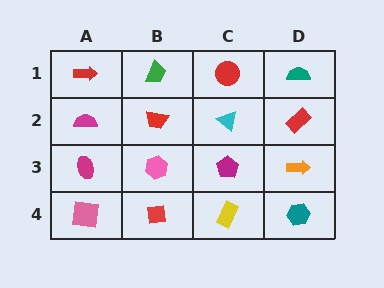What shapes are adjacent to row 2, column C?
A red circle (row 1, column C), a magenta pentagon (row 3, column C), a red trapezoid (row 2, column B), a red rectangle (row 2, column D).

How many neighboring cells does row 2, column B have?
4.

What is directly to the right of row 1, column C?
A teal semicircle.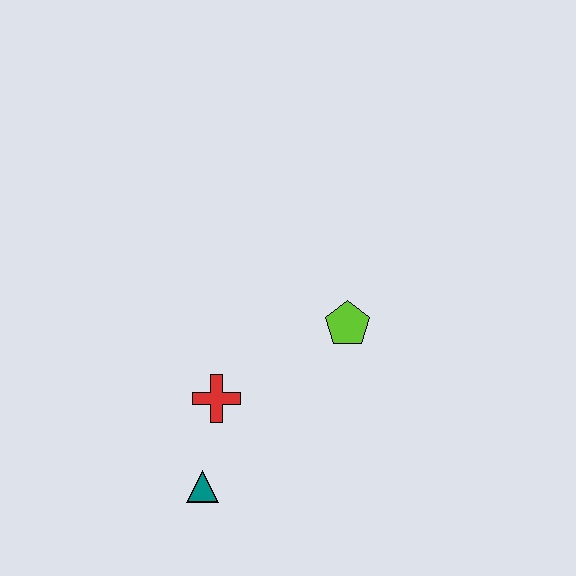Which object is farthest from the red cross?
The lime pentagon is farthest from the red cross.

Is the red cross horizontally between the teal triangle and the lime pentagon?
Yes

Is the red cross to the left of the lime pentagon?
Yes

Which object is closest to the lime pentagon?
The red cross is closest to the lime pentagon.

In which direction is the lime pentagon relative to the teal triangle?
The lime pentagon is above the teal triangle.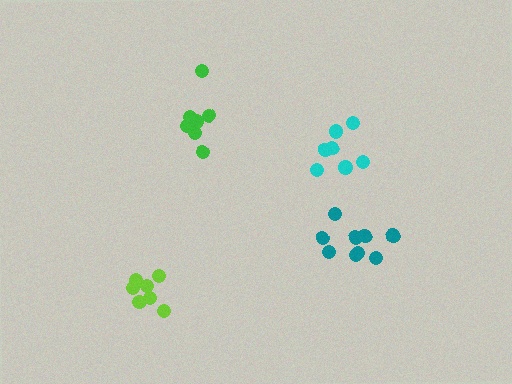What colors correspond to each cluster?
The clusters are colored: teal, cyan, lime, green.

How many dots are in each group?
Group 1: 9 dots, Group 2: 7 dots, Group 3: 7 dots, Group 4: 7 dots (30 total).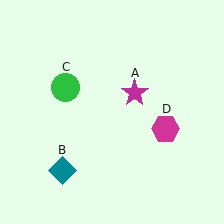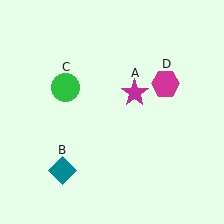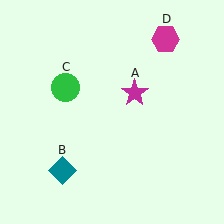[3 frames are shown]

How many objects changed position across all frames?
1 object changed position: magenta hexagon (object D).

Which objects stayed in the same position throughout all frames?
Magenta star (object A) and teal diamond (object B) and green circle (object C) remained stationary.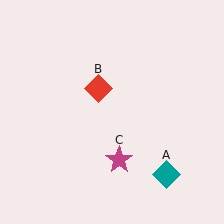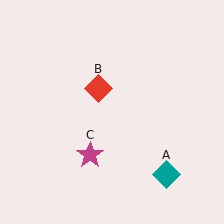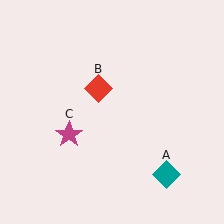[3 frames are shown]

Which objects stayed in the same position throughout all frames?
Teal diamond (object A) and red diamond (object B) remained stationary.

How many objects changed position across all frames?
1 object changed position: magenta star (object C).